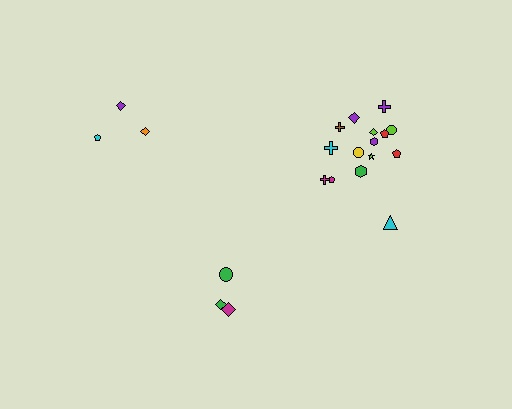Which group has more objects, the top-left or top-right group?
The top-right group.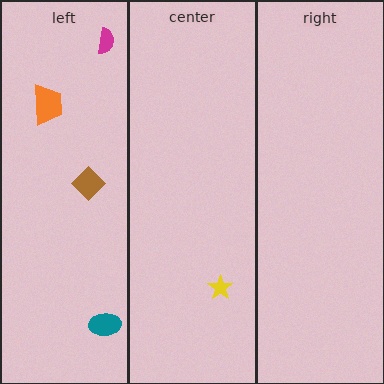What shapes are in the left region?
The orange trapezoid, the brown diamond, the magenta semicircle, the teal ellipse.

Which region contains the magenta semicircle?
The left region.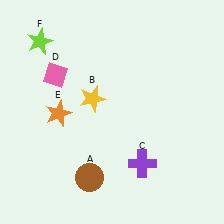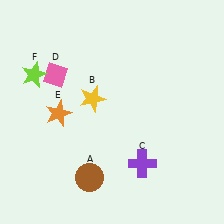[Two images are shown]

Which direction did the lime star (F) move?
The lime star (F) moved down.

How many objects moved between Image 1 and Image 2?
1 object moved between the two images.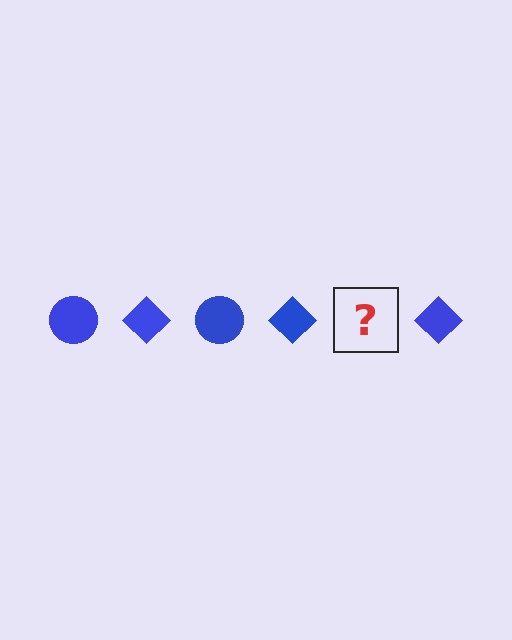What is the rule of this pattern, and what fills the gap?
The rule is that the pattern cycles through circle, diamond shapes in blue. The gap should be filled with a blue circle.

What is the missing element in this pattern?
The missing element is a blue circle.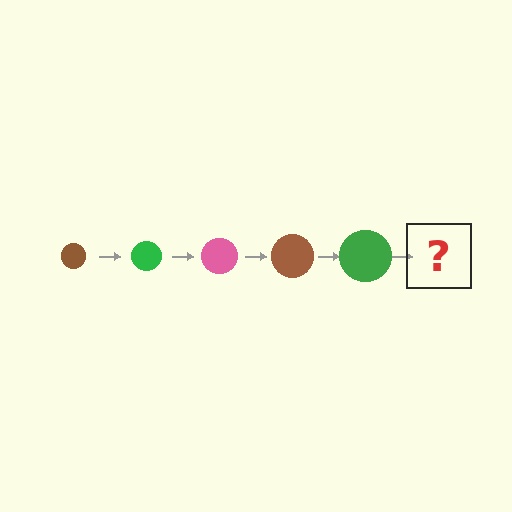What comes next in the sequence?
The next element should be a pink circle, larger than the previous one.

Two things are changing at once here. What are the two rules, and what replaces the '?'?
The two rules are that the circle grows larger each step and the color cycles through brown, green, and pink. The '?' should be a pink circle, larger than the previous one.